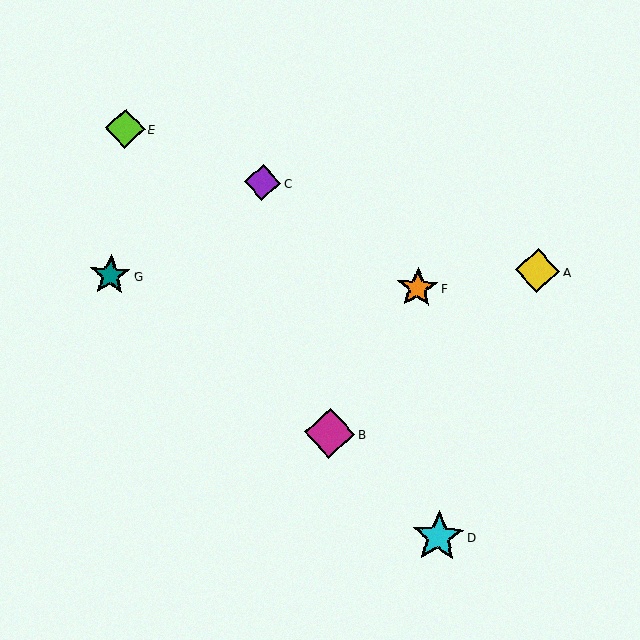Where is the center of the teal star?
The center of the teal star is at (110, 275).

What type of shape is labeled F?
Shape F is an orange star.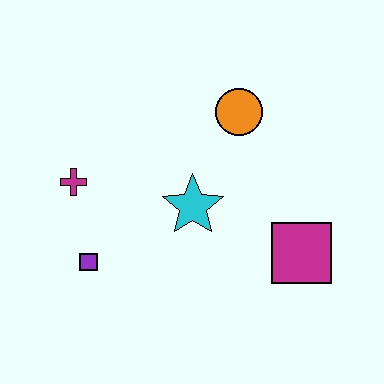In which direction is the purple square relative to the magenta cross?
The purple square is below the magenta cross.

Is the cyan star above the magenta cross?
No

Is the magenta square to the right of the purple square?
Yes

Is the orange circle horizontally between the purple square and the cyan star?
No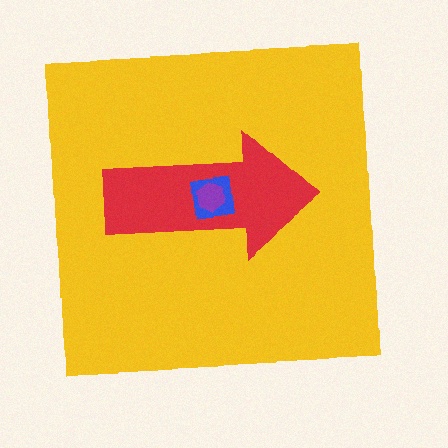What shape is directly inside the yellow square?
The red arrow.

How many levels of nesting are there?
4.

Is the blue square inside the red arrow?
Yes.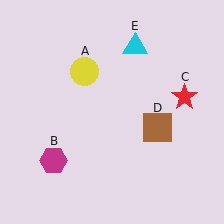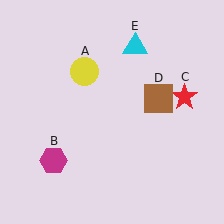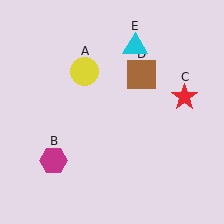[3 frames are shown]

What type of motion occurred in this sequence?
The brown square (object D) rotated counterclockwise around the center of the scene.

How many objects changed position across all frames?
1 object changed position: brown square (object D).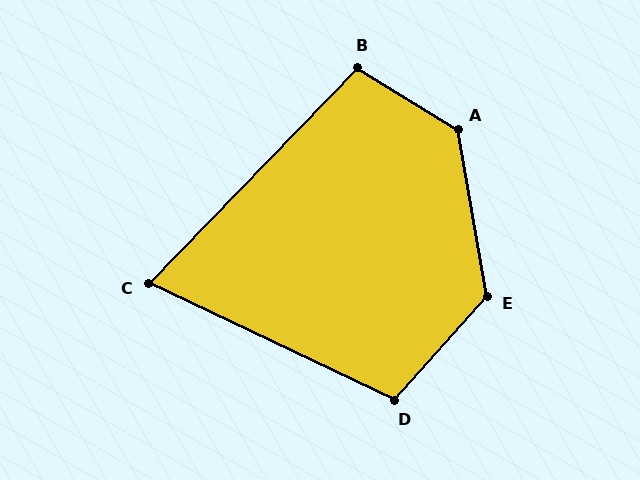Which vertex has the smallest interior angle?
C, at approximately 71 degrees.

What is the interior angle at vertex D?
Approximately 106 degrees (obtuse).